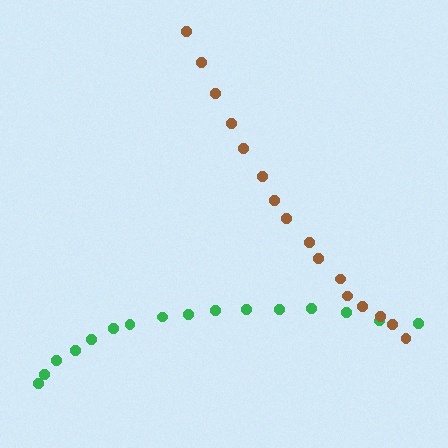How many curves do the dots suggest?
There are 2 distinct paths.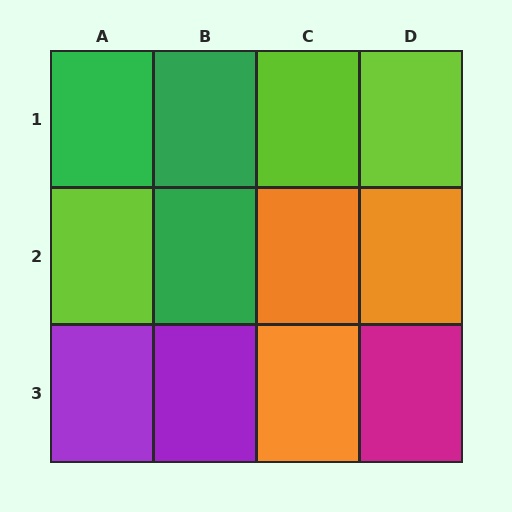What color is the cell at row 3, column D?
Magenta.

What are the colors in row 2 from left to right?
Lime, green, orange, orange.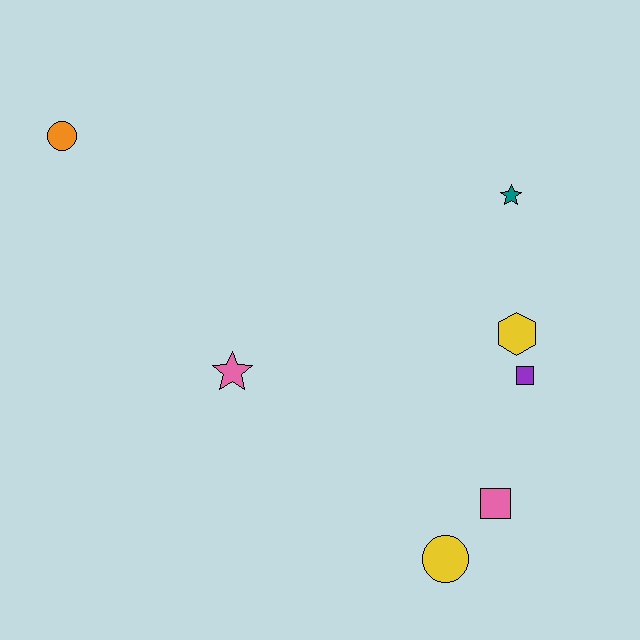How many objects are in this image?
There are 7 objects.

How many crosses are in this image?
There are no crosses.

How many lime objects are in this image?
There are no lime objects.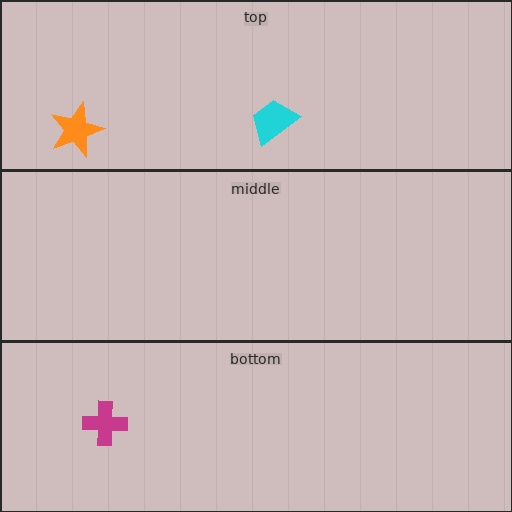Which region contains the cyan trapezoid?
The top region.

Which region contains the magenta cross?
The bottom region.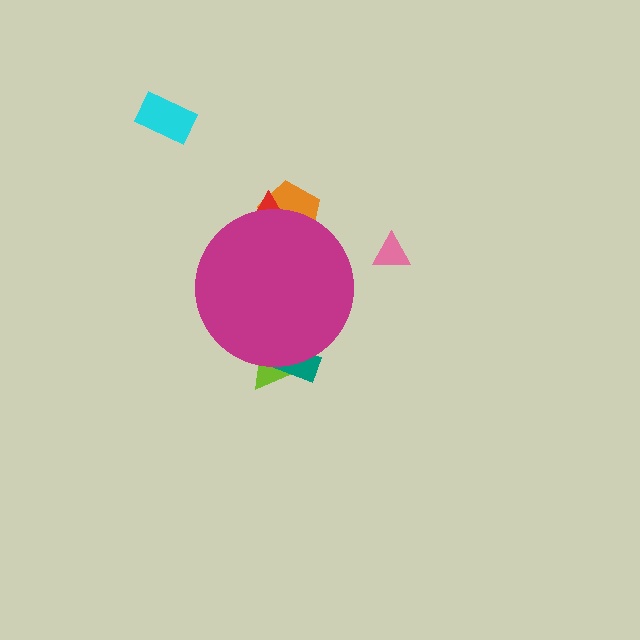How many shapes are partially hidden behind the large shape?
4 shapes are partially hidden.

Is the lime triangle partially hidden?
Yes, the lime triangle is partially hidden behind the magenta circle.